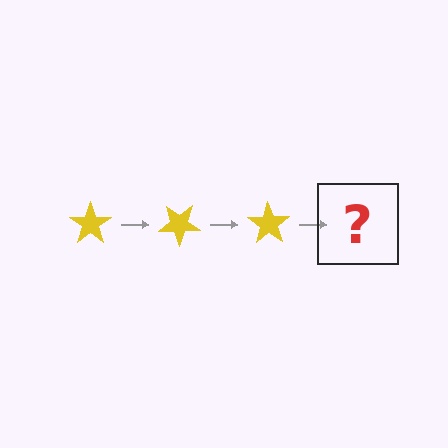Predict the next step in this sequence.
The next step is a yellow star rotated 105 degrees.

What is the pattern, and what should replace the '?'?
The pattern is that the star rotates 35 degrees each step. The '?' should be a yellow star rotated 105 degrees.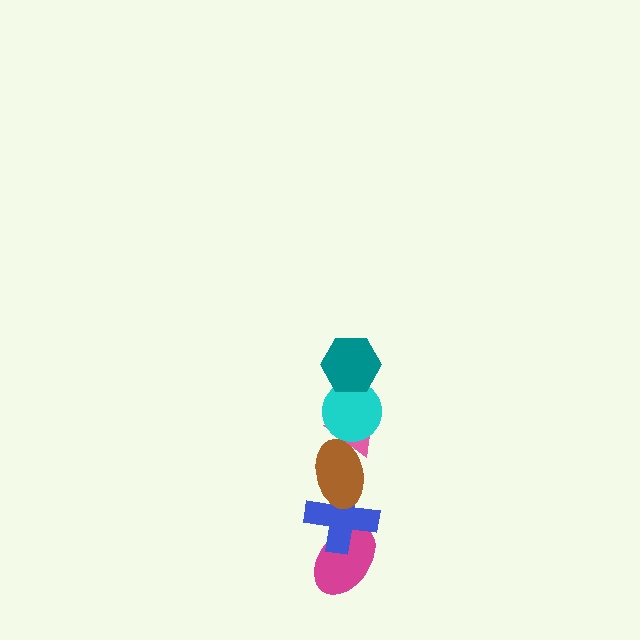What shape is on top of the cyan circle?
The teal hexagon is on top of the cyan circle.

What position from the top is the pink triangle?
The pink triangle is 3rd from the top.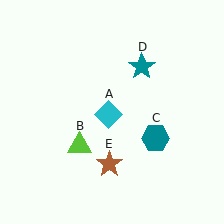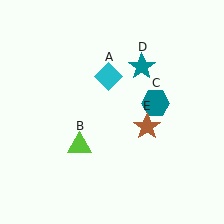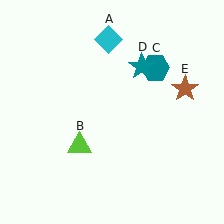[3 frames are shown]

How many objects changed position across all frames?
3 objects changed position: cyan diamond (object A), teal hexagon (object C), brown star (object E).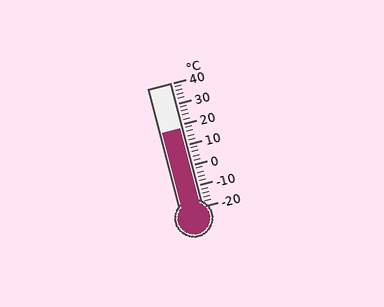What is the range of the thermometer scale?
The thermometer scale ranges from -20°C to 40°C.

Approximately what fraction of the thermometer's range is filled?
The thermometer is filled to approximately 65% of its range.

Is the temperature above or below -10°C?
The temperature is above -10°C.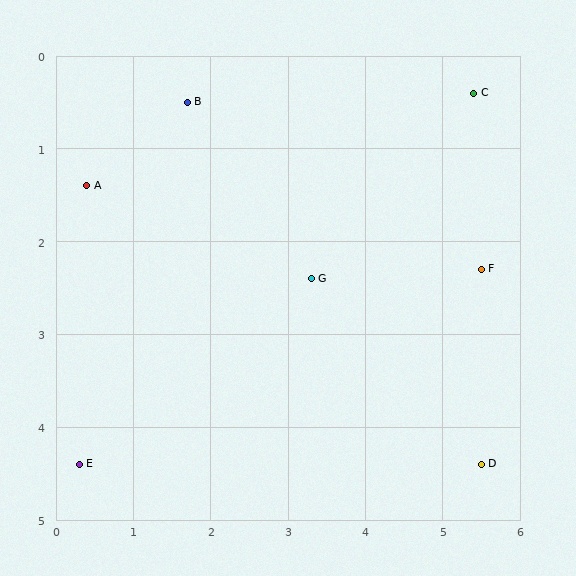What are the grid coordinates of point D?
Point D is at approximately (5.5, 4.4).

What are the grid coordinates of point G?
Point G is at approximately (3.3, 2.4).